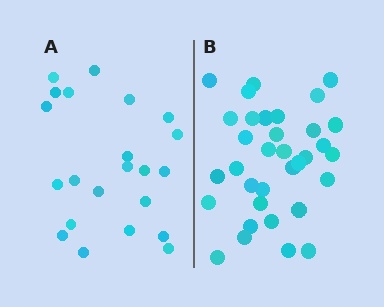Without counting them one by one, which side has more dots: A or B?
Region B (the right region) has more dots.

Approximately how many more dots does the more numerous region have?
Region B has roughly 12 or so more dots than region A.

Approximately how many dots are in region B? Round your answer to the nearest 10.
About 30 dots. (The exact count is 34, which rounds to 30.)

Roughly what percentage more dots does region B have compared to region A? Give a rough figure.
About 55% more.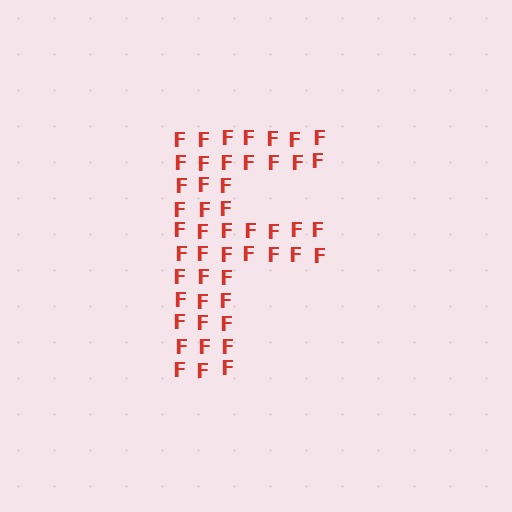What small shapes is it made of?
It is made of small letter F's.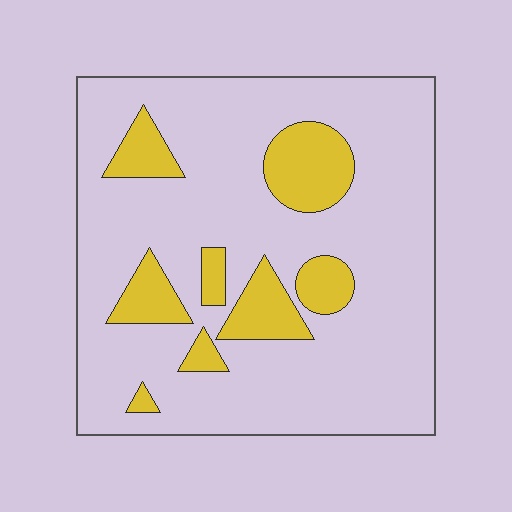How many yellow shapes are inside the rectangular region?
8.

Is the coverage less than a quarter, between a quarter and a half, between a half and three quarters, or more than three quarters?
Less than a quarter.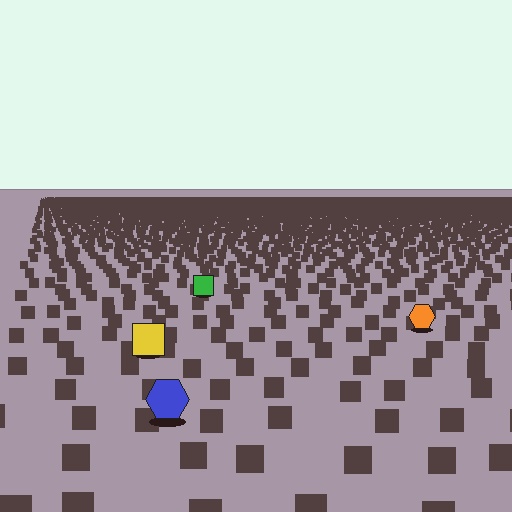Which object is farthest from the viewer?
The green square is farthest from the viewer. It appears smaller and the ground texture around it is denser.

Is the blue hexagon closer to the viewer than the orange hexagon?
Yes. The blue hexagon is closer — you can tell from the texture gradient: the ground texture is coarser near it.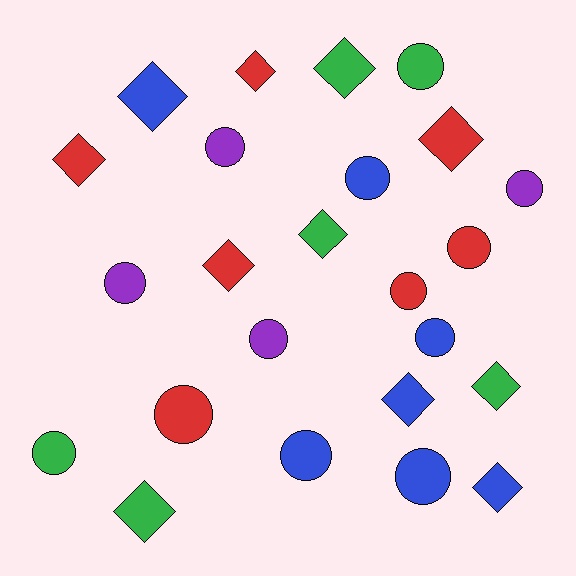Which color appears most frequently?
Red, with 7 objects.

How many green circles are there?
There are 2 green circles.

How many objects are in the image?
There are 24 objects.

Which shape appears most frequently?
Circle, with 13 objects.